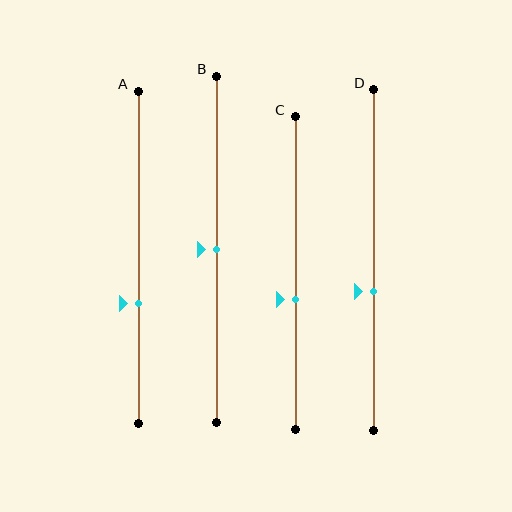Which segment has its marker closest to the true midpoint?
Segment B has its marker closest to the true midpoint.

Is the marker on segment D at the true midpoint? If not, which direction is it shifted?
No, the marker on segment D is shifted downward by about 9% of the segment length.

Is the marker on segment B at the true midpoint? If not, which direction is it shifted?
Yes, the marker on segment B is at the true midpoint.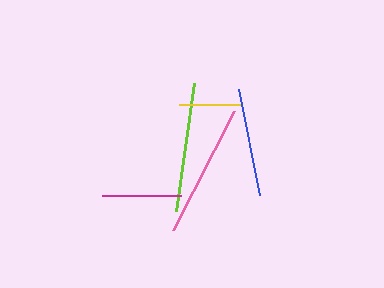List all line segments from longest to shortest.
From longest to shortest: pink, lime, blue, magenta, yellow.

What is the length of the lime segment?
The lime segment is approximately 129 pixels long.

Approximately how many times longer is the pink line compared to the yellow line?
The pink line is approximately 2.2 times the length of the yellow line.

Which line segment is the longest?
The pink line is the longest at approximately 134 pixels.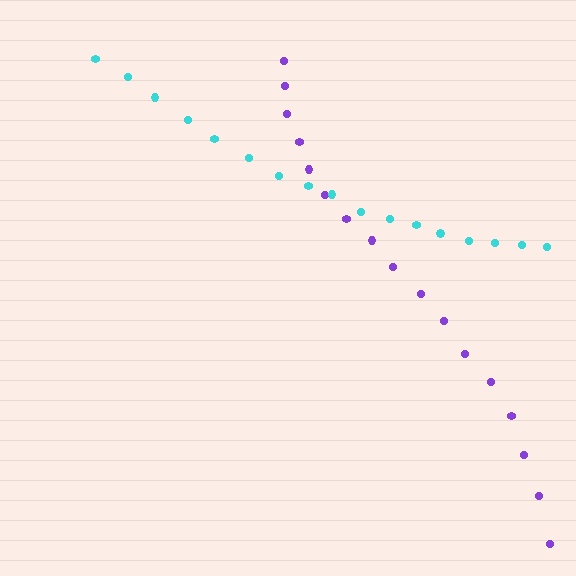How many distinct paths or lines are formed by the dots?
There are 2 distinct paths.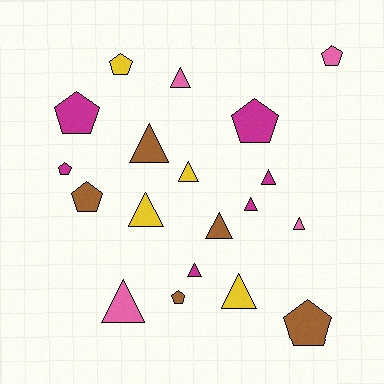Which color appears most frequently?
Magenta, with 6 objects.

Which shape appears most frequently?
Triangle, with 11 objects.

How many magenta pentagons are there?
There are 3 magenta pentagons.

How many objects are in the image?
There are 19 objects.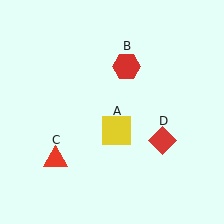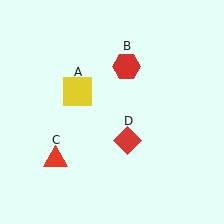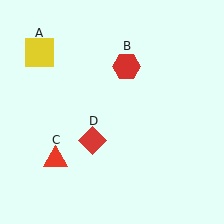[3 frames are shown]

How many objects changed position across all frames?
2 objects changed position: yellow square (object A), red diamond (object D).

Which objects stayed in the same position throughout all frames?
Red hexagon (object B) and red triangle (object C) remained stationary.